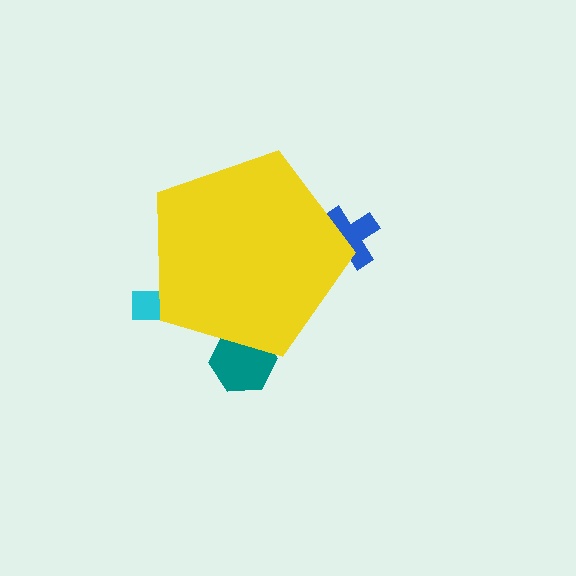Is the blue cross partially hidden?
Yes, the blue cross is partially hidden behind the yellow pentagon.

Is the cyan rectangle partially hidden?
Yes, the cyan rectangle is partially hidden behind the yellow pentagon.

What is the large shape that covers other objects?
A yellow pentagon.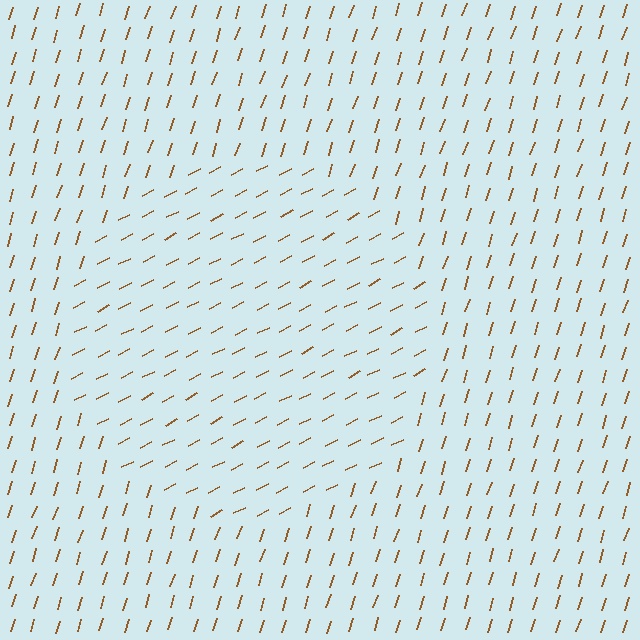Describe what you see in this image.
The image is filled with small brown line segments. A circle region in the image has lines oriented differently from the surrounding lines, creating a visible texture boundary.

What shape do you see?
I see a circle.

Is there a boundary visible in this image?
Yes, there is a texture boundary formed by a change in line orientation.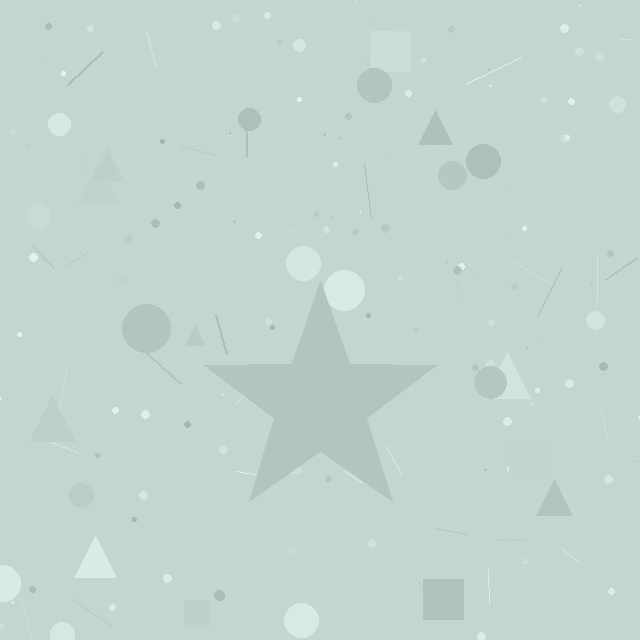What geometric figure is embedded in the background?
A star is embedded in the background.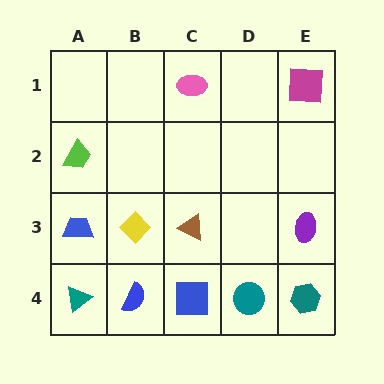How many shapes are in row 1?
2 shapes.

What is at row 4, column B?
A blue semicircle.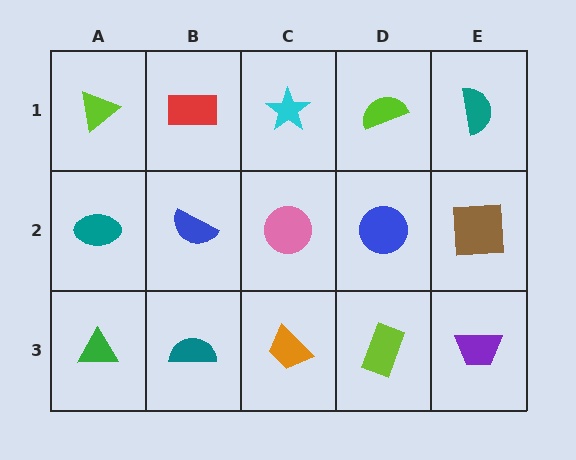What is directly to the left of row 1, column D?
A cyan star.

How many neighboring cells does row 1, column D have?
3.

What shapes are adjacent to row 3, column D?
A blue circle (row 2, column D), an orange trapezoid (row 3, column C), a purple trapezoid (row 3, column E).